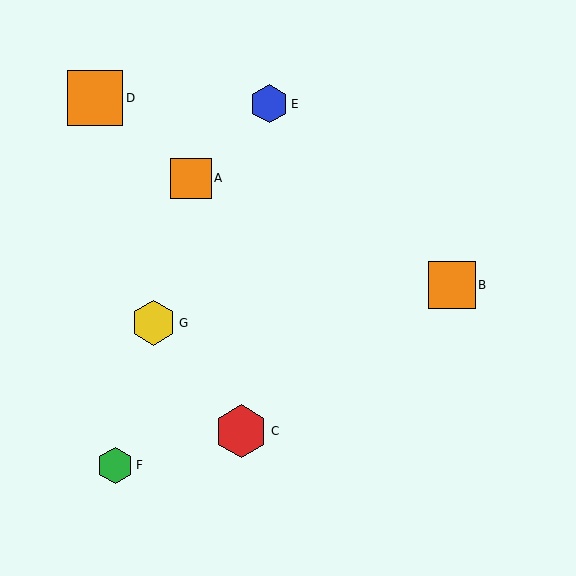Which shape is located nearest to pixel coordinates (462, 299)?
The orange square (labeled B) at (452, 285) is nearest to that location.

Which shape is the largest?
The orange square (labeled D) is the largest.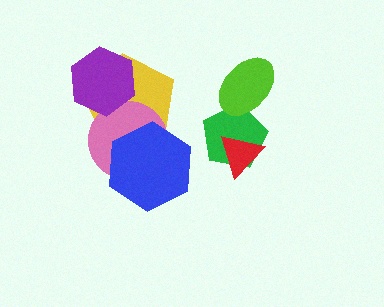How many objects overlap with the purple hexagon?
2 objects overlap with the purple hexagon.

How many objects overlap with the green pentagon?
2 objects overlap with the green pentagon.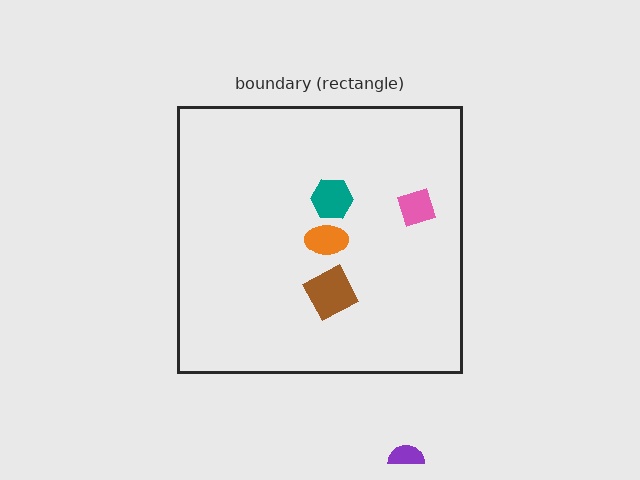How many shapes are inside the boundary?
4 inside, 1 outside.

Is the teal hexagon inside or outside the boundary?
Inside.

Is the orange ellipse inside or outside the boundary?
Inside.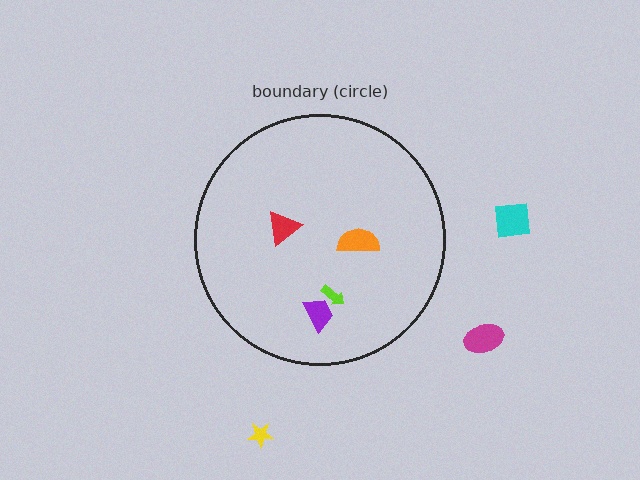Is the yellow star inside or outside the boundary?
Outside.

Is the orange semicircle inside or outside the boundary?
Inside.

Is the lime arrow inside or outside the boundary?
Inside.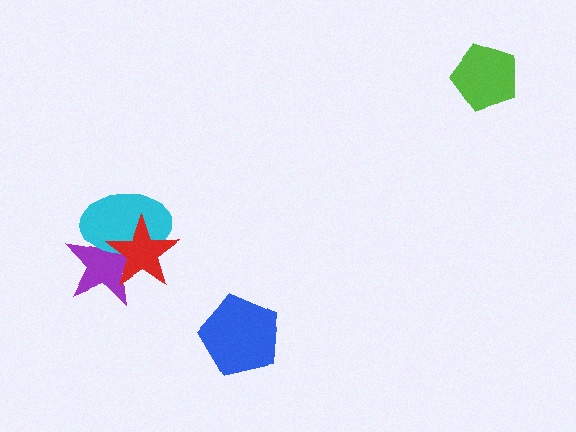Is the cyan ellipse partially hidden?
Yes, it is partially covered by another shape.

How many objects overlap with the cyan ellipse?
2 objects overlap with the cyan ellipse.